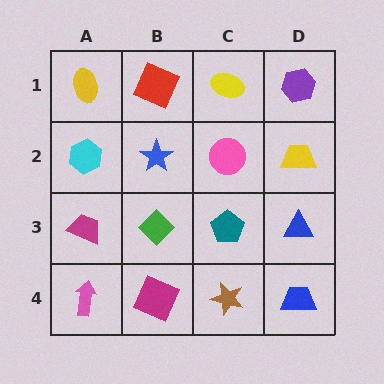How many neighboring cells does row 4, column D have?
2.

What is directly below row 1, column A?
A cyan hexagon.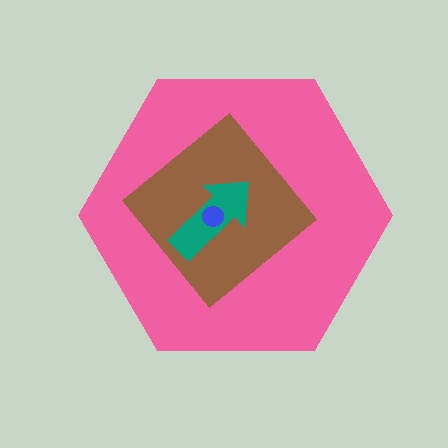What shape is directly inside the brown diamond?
The teal arrow.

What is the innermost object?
The blue circle.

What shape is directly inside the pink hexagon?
The brown diamond.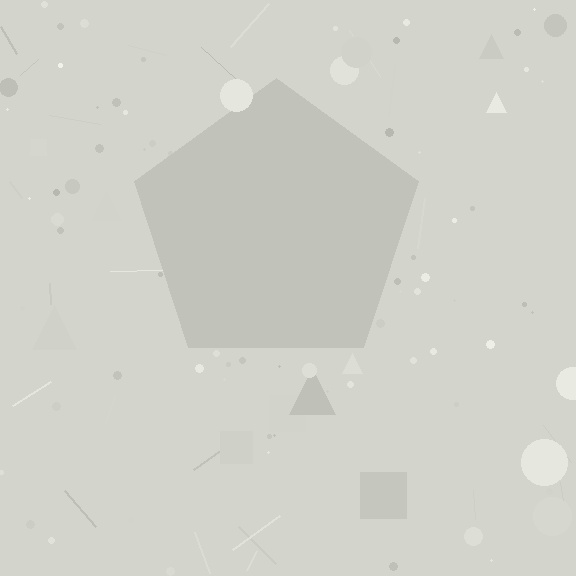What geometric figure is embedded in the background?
A pentagon is embedded in the background.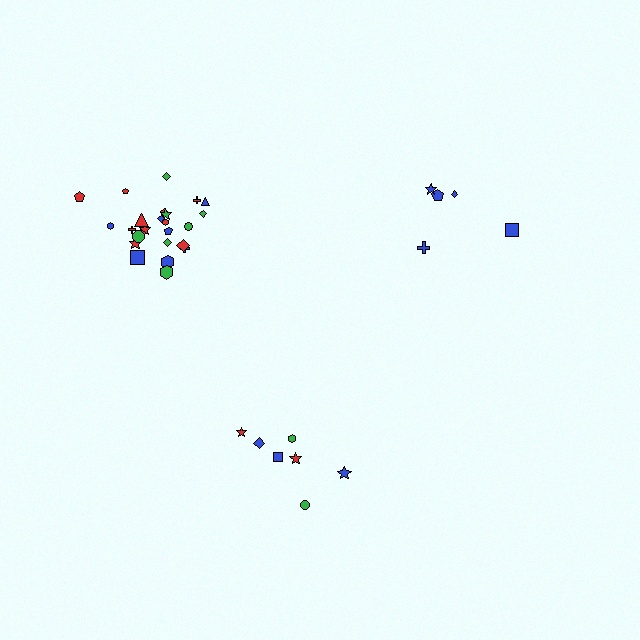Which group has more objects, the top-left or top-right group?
The top-left group.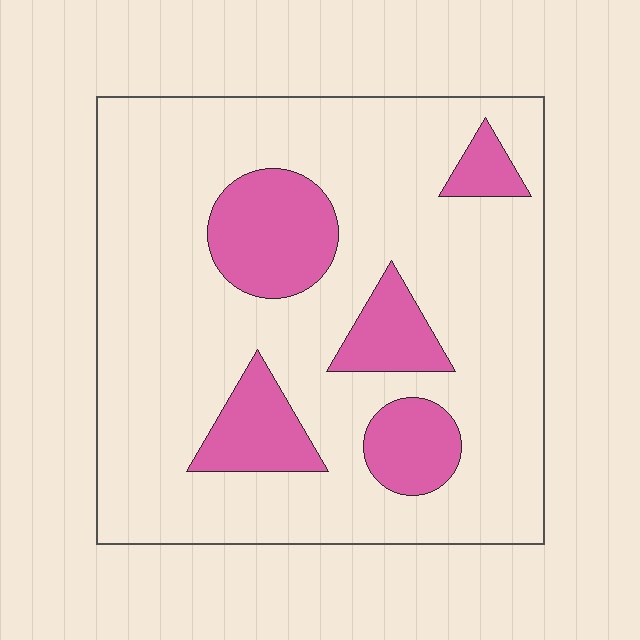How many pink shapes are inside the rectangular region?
5.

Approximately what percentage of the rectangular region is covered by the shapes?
Approximately 20%.